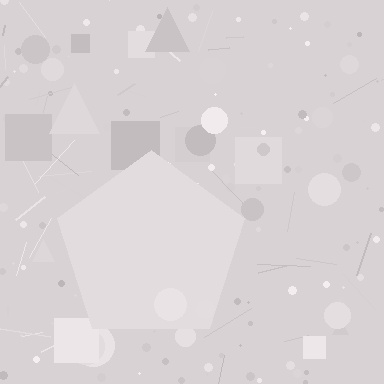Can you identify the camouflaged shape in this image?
The camouflaged shape is a pentagon.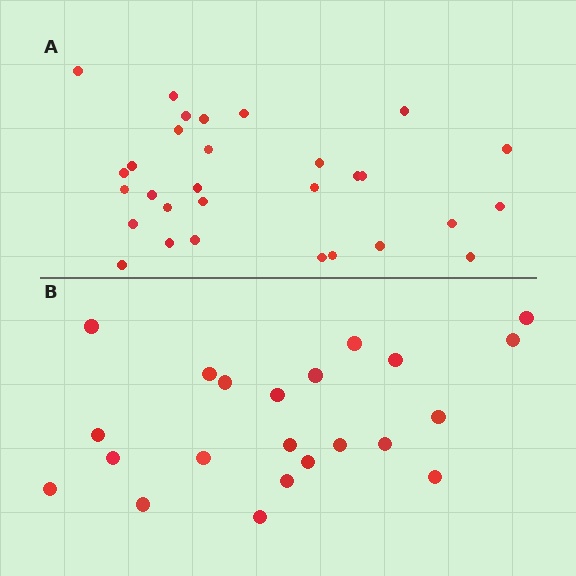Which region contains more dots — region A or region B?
Region A (the top region) has more dots.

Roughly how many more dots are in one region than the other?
Region A has roughly 8 or so more dots than region B.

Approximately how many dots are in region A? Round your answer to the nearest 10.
About 30 dots.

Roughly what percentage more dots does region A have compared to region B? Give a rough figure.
About 35% more.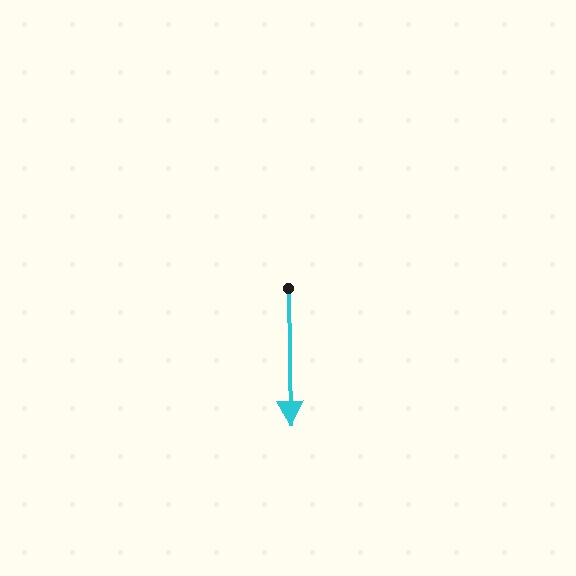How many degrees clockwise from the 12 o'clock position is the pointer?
Approximately 179 degrees.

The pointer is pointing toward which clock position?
Roughly 6 o'clock.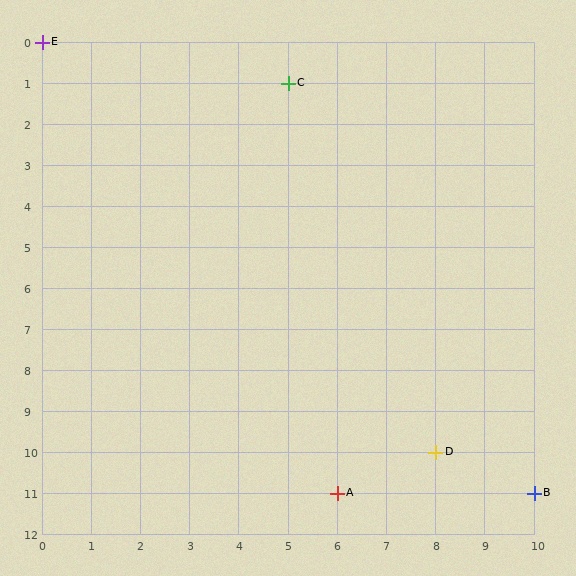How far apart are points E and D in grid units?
Points E and D are 8 columns and 10 rows apart (about 12.8 grid units diagonally).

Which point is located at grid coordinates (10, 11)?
Point B is at (10, 11).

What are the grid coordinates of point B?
Point B is at grid coordinates (10, 11).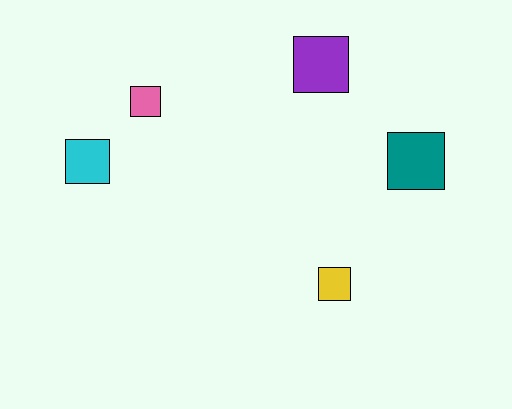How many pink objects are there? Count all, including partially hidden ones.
There is 1 pink object.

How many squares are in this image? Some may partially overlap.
There are 5 squares.